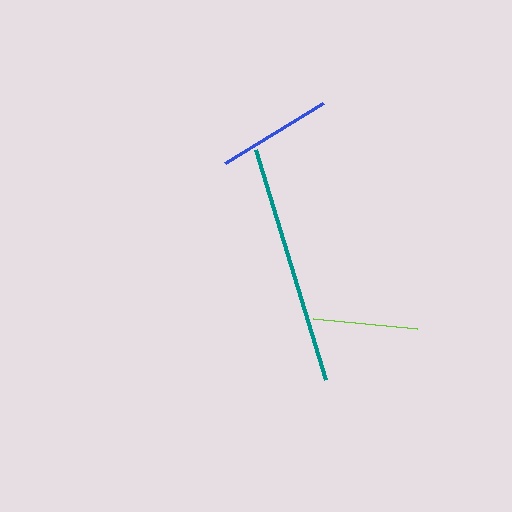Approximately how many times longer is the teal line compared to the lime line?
The teal line is approximately 2.3 times the length of the lime line.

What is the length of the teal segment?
The teal segment is approximately 240 pixels long.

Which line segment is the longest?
The teal line is the longest at approximately 240 pixels.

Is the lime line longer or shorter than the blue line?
The blue line is longer than the lime line.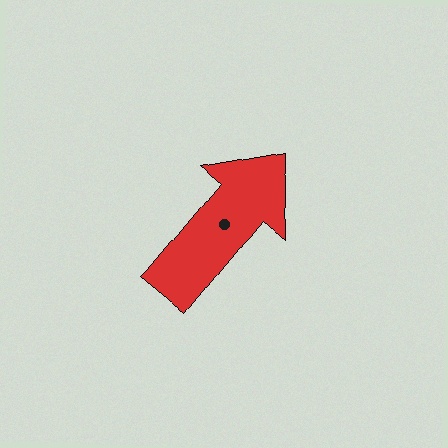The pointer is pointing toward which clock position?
Roughly 1 o'clock.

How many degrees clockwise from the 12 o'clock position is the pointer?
Approximately 39 degrees.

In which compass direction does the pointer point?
Northeast.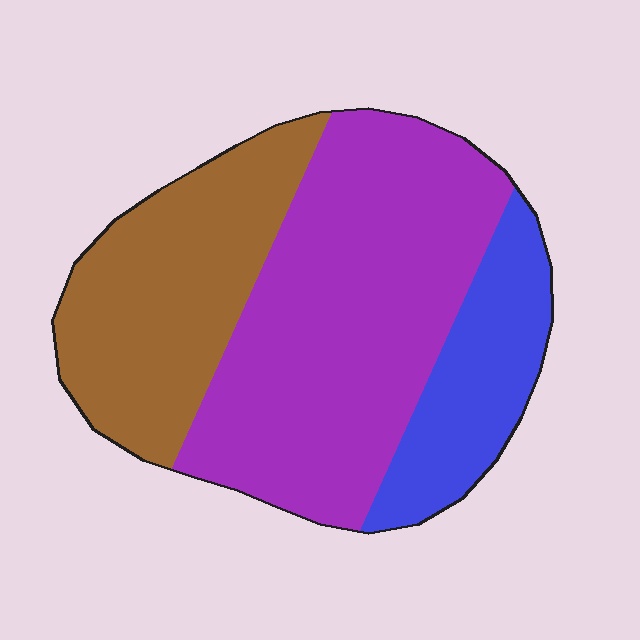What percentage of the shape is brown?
Brown takes up about one third (1/3) of the shape.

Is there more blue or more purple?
Purple.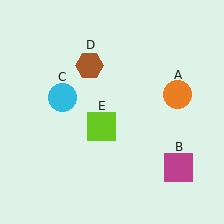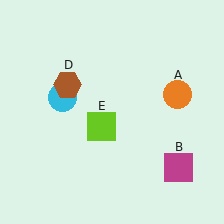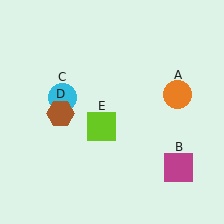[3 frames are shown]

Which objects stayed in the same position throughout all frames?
Orange circle (object A) and magenta square (object B) and cyan circle (object C) and lime square (object E) remained stationary.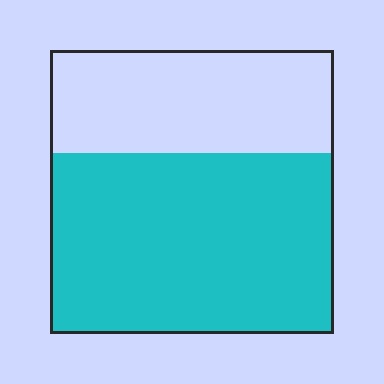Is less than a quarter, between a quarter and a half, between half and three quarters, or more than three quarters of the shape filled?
Between half and three quarters.